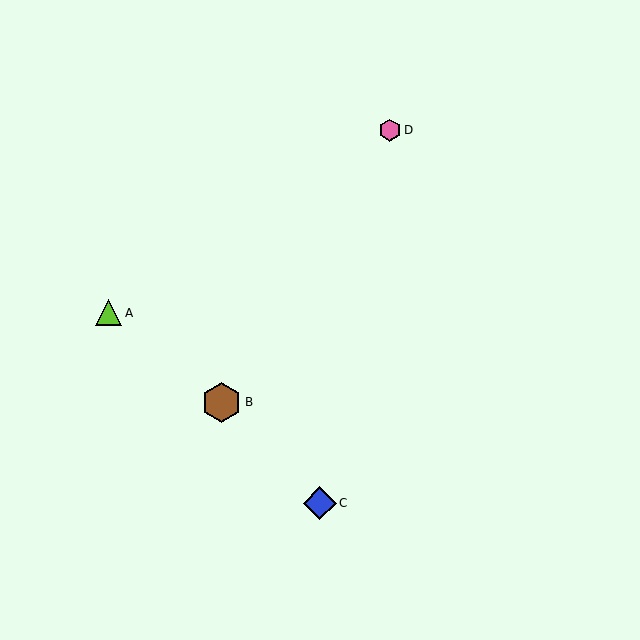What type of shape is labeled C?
Shape C is a blue diamond.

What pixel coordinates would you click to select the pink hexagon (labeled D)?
Click at (390, 130) to select the pink hexagon D.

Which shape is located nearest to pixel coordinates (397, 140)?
The pink hexagon (labeled D) at (390, 130) is nearest to that location.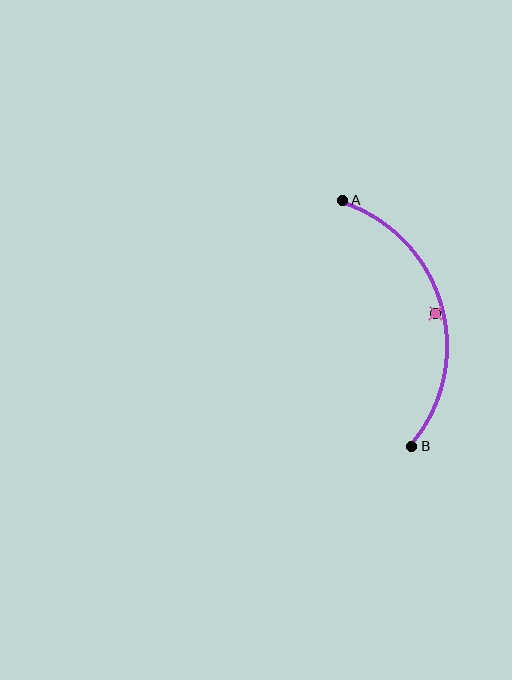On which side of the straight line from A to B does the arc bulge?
The arc bulges to the right of the straight line connecting A and B.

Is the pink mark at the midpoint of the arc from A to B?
No — the pink mark does not lie on the arc at all. It sits slightly inside the curve.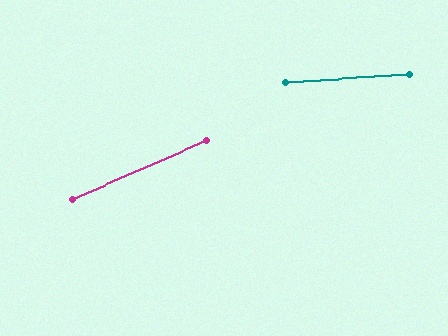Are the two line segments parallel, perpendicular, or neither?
Neither parallel nor perpendicular — they differ by about 20°.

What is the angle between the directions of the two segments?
Approximately 20 degrees.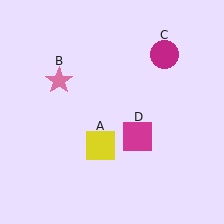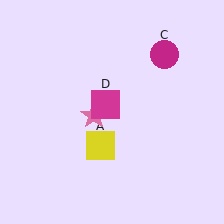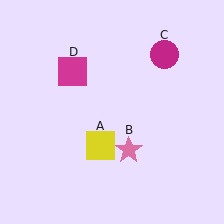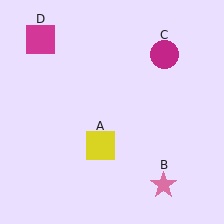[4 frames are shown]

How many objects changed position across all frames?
2 objects changed position: pink star (object B), magenta square (object D).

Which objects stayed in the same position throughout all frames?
Yellow square (object A) and magenta circle (object C) remained stationary.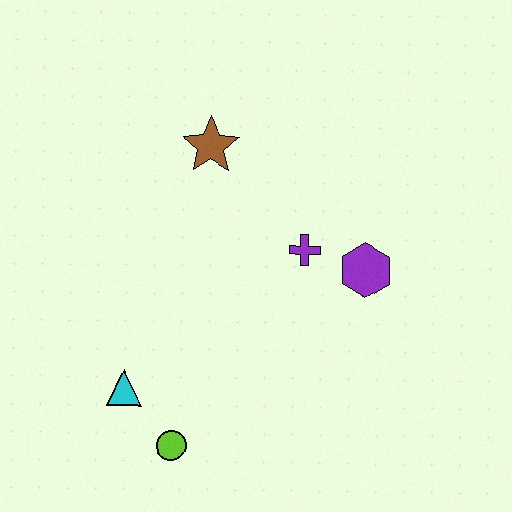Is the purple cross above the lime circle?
Yes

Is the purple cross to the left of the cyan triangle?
No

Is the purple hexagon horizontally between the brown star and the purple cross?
No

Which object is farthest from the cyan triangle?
The purple hexagon is farthest from the cyan triangle.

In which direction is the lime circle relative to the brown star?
The lime circle is below the brown star.